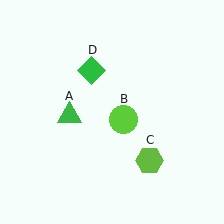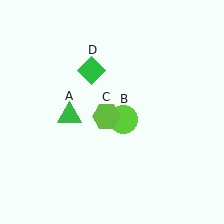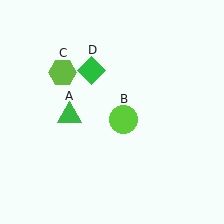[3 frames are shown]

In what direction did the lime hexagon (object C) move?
The lime hexagon (object C) moved up and to the left.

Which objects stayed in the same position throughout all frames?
Green triangle (object A) and lime circle (object B) and green diamond (object D) remained stationary.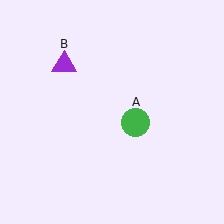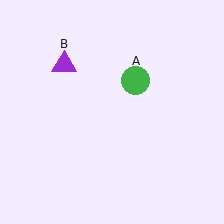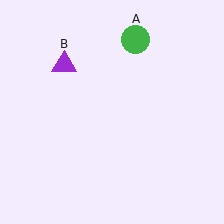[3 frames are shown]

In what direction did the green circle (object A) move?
The green circle (object A) moved up.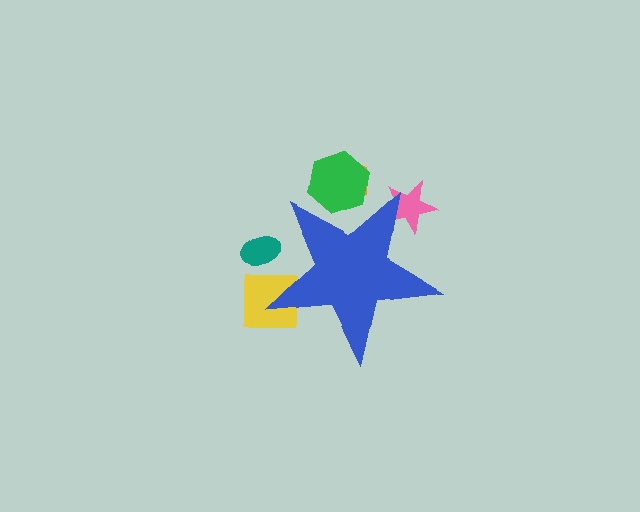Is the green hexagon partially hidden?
Yes, the green hexagon is partially hidden behind the blue star.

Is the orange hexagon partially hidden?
Yes, the orange hexagon is partially hidden behind the blue star.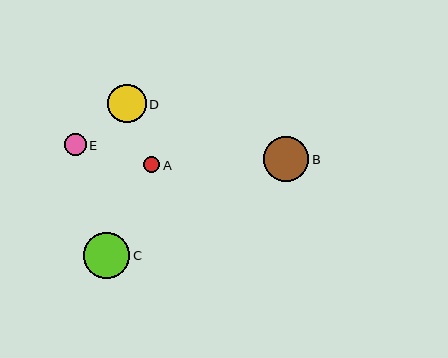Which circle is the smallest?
Circle A is the smallest with a size of approximately 16 pixels.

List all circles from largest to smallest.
From largest to smallest: C, B, D, E, A.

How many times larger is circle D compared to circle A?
Circle D is approximately 2.4 times the size of circle A.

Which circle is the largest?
Circle C is the largest with a size of approximately 46 pixels.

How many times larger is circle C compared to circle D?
Circle C is approximately 1.2 times the size of circle D.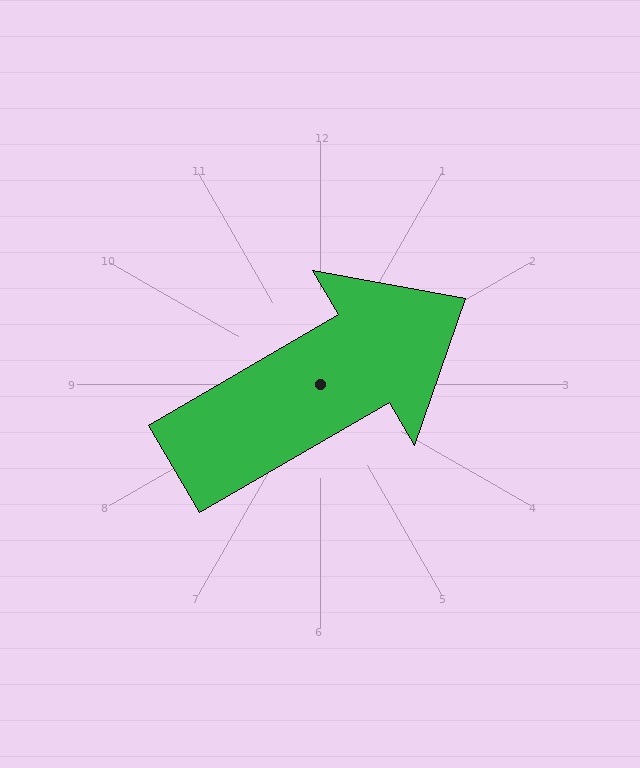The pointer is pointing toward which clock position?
Roughly 2 o'clock.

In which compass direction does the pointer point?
Northeast.